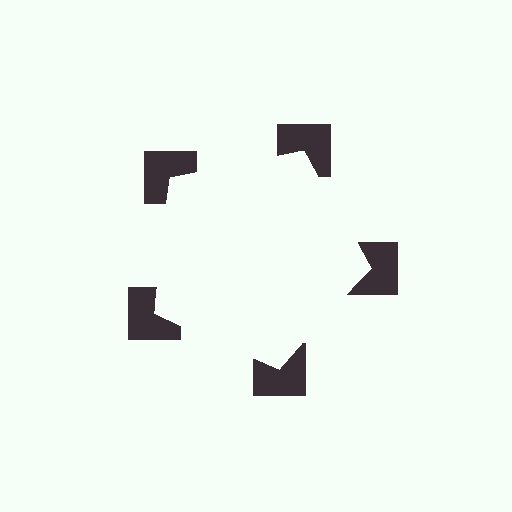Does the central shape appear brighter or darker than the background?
It typically appears slightly brighter than the background, even though no actual brightness change is drawn.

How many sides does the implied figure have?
5 sides.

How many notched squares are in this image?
There are 5 — one at each vertex of the illusory pentagon.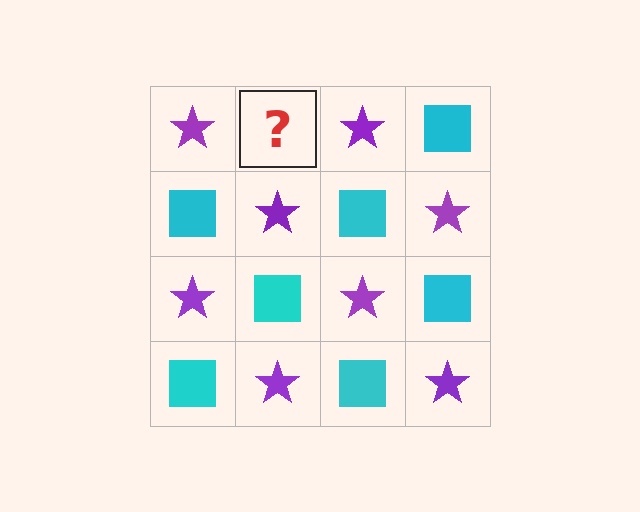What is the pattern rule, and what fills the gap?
The rule is that it alternates purple star and cyan square in a checkerboard pattern. The gap should be filled with a cyan square.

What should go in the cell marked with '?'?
The missing cell should contain a cyan square.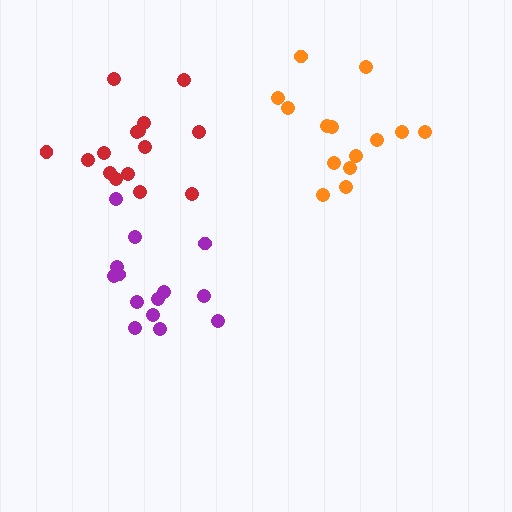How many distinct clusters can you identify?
There are 3 distinct clusters.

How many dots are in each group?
Group 1: 14 dots, Group 2: 15 dots, Group 3: 15 dots (44 total).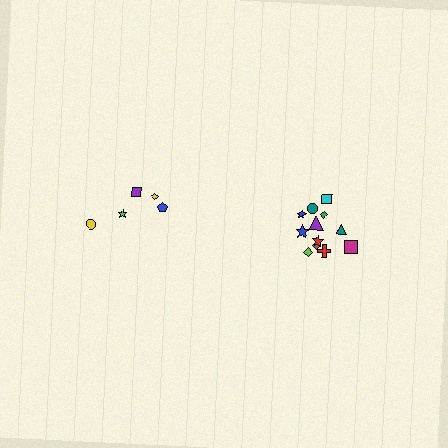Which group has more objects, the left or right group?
The right group.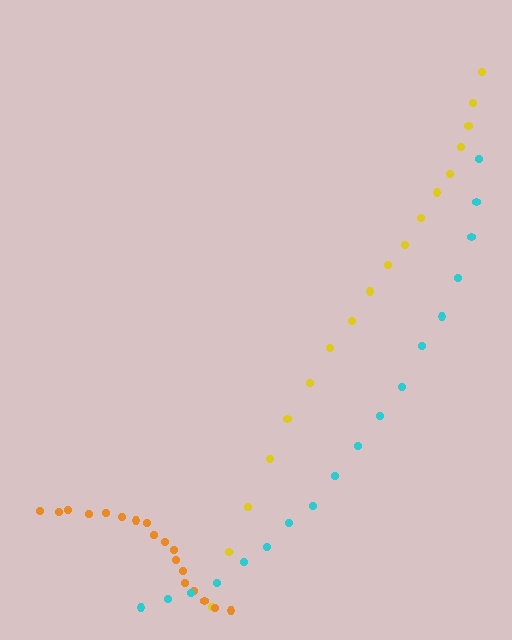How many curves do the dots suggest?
There are 3 distinct paths.